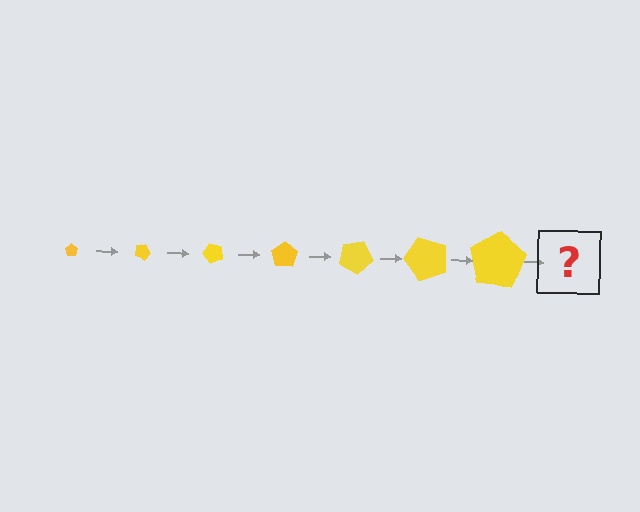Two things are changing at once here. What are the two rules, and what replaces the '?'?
The two rules are that the pentagon grows larger each step and it rotates 25 degrees each step. The '?' should be a pentagon, larger than the previous one and rotated 175 degrees from the start.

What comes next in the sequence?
The next element should be a pentagon, larger than the previous one and rotated 175 degrees from the start.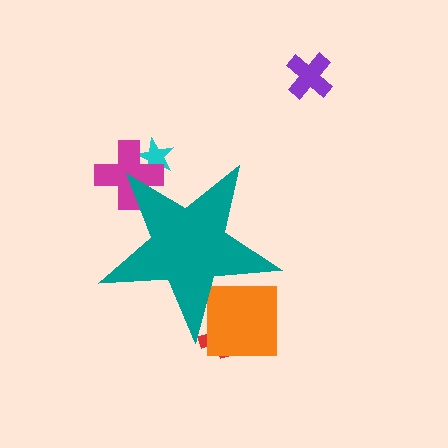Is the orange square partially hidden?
Yes, the orange square is partially hidden behind the teal star.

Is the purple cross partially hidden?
No, the purple cross is fully visible.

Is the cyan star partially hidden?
Yes, the cyan star is partially hidden behind the teal star.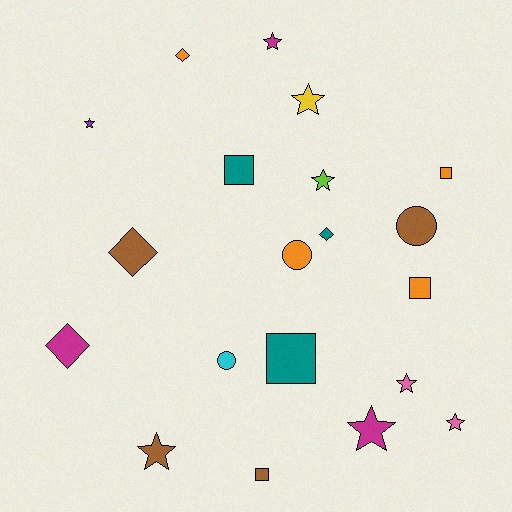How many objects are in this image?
There are 20 objects.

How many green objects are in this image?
There are no green objects.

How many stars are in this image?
There are 8 stars.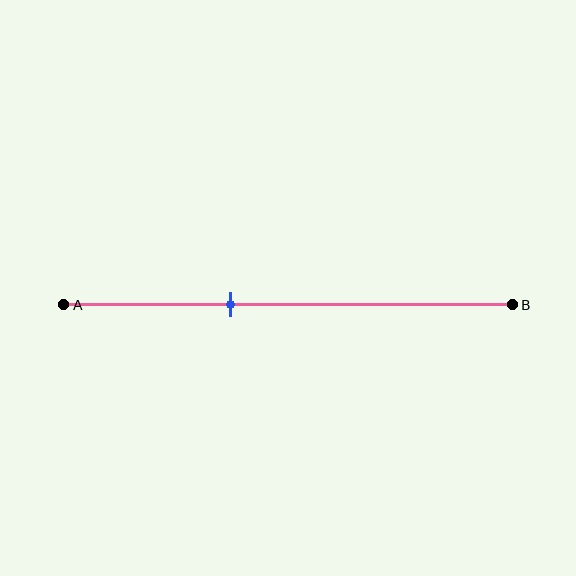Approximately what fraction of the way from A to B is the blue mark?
The blue mark is approximately 35% of the way from A to B.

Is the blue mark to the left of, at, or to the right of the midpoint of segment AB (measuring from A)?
The blue mark is to the left of the midpoint of segment AB.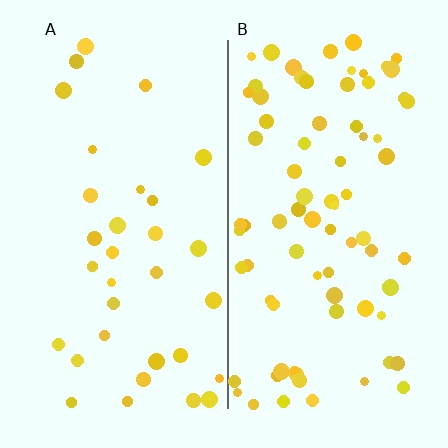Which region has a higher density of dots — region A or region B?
B (the right).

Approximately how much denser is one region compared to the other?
Approximately 2.5× — region B over region A.